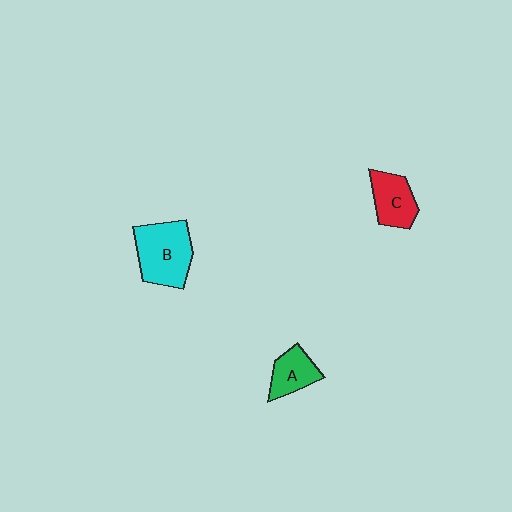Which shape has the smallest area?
Shape A (green).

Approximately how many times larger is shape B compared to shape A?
Approximately 1.8 times.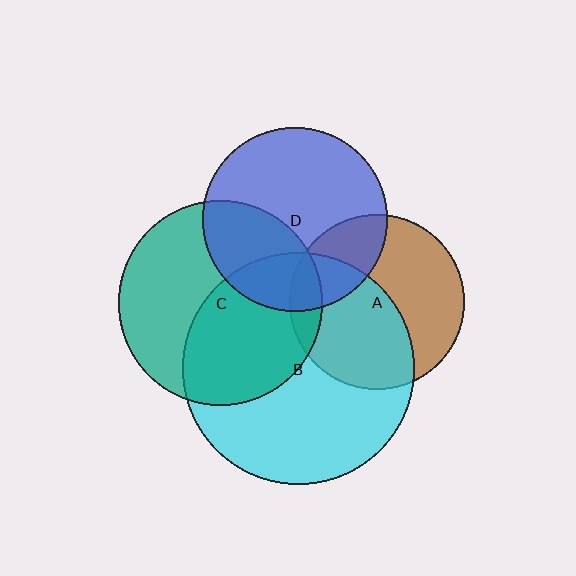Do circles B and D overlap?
Yes.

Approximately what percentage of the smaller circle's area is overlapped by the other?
Approximately 20%.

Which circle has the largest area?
Circle B (cyan).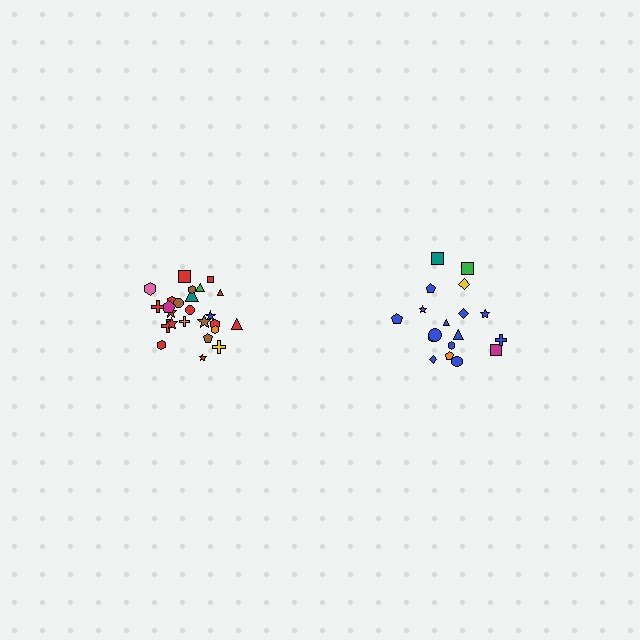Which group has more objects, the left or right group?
The left group.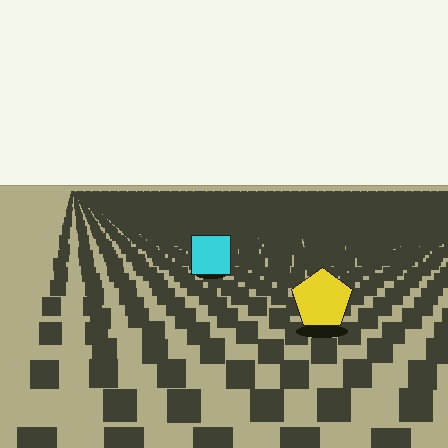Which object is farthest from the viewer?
The cyan square is farthest from the viewer. It appears smaller and the ground texture around it is denser.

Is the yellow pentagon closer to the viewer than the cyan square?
Yes. The yellow pentagon is closer — you can tell from the texture gradient: the ground texture is coarser near it.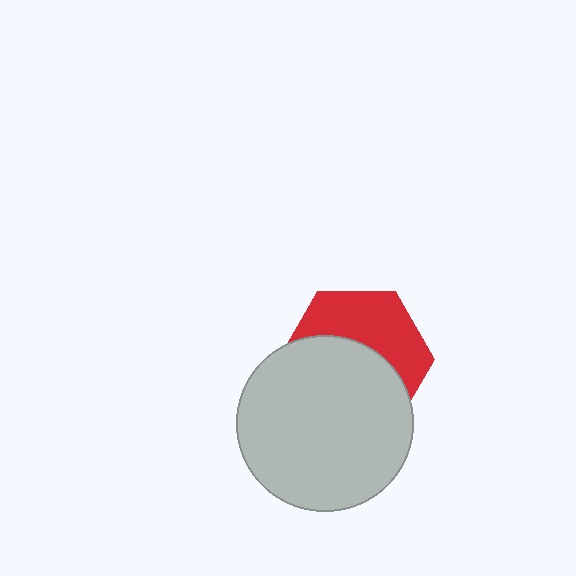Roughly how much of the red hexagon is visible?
A small part of it is visible (roughly 44%).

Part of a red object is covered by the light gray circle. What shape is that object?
It is a hexagon.